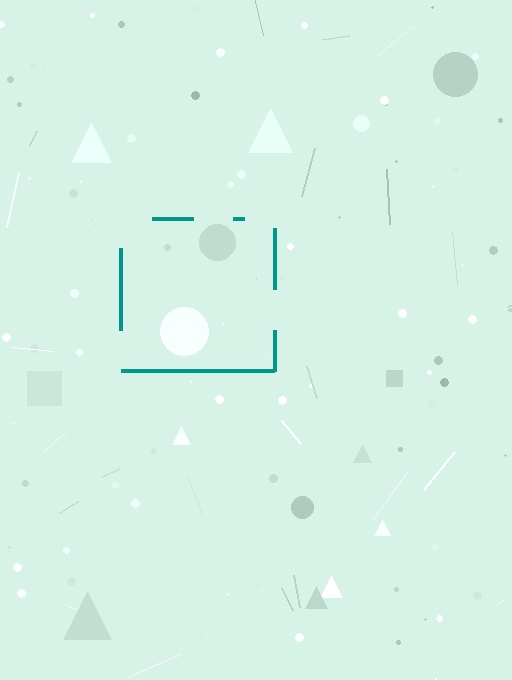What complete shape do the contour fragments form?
The contour fragments form a square.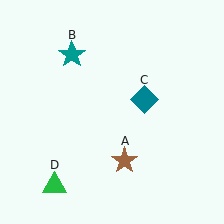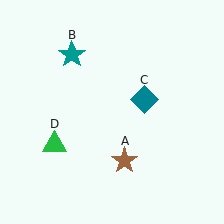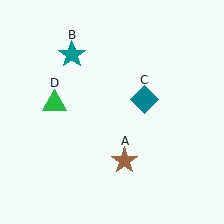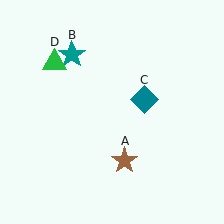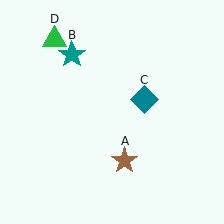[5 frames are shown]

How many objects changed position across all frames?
1 object changed position: green triangle (object D).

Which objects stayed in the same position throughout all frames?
Brown star (object A) and teal star (object B) and teal diamond (object C) remained stationary.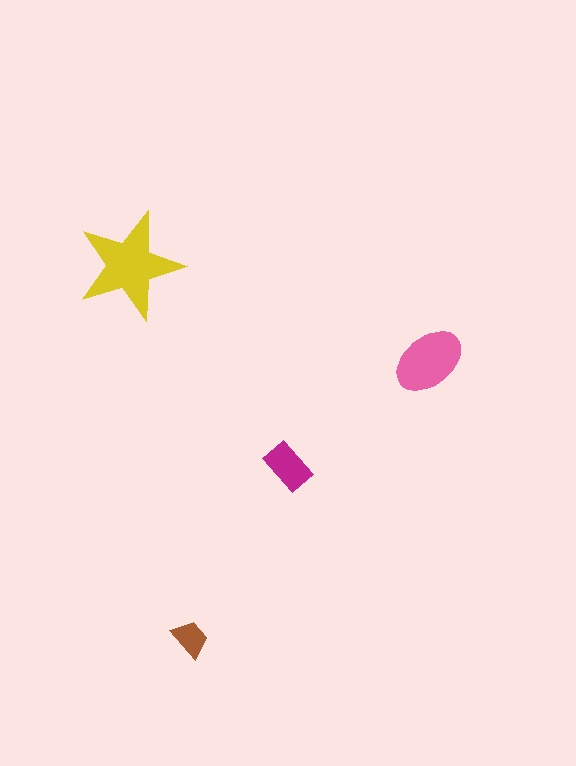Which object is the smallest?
The brown trapezoid.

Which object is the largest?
The yellow star.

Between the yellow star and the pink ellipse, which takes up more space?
The yellow star.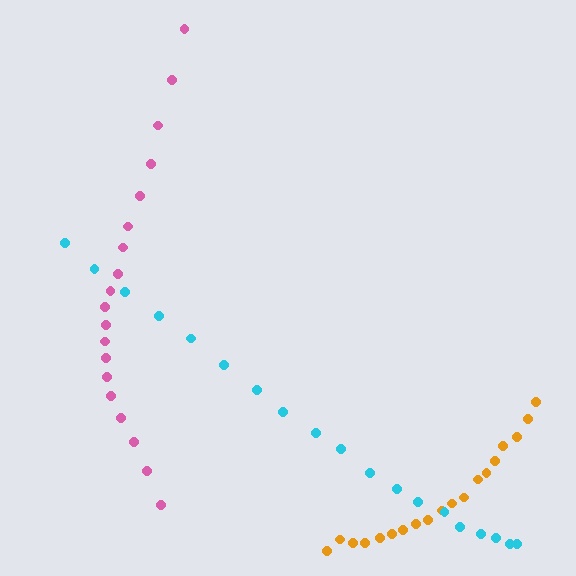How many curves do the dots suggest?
There are 3 distinct paths.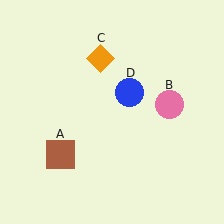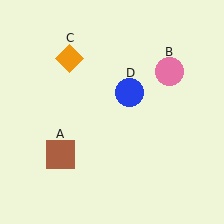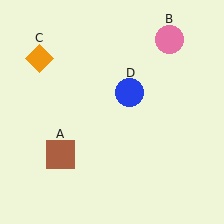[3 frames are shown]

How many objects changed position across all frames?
2 objects changed position: pink circle (object B), orange diamond (object C).